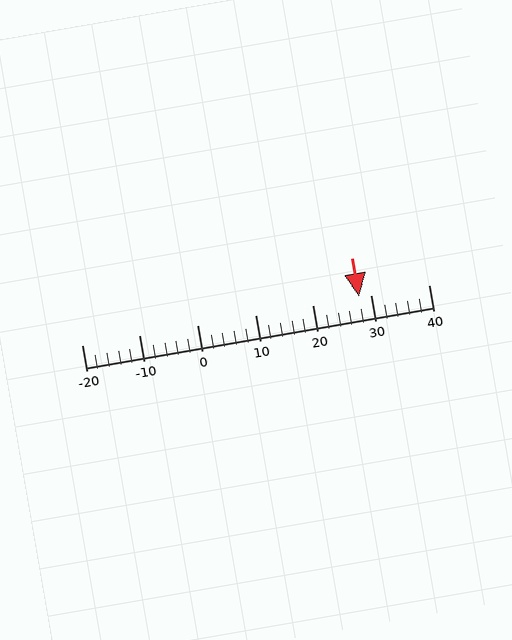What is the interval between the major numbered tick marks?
The major tick marks are spaced 10 units apart.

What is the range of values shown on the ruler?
The ruler shows values from -20 to 40.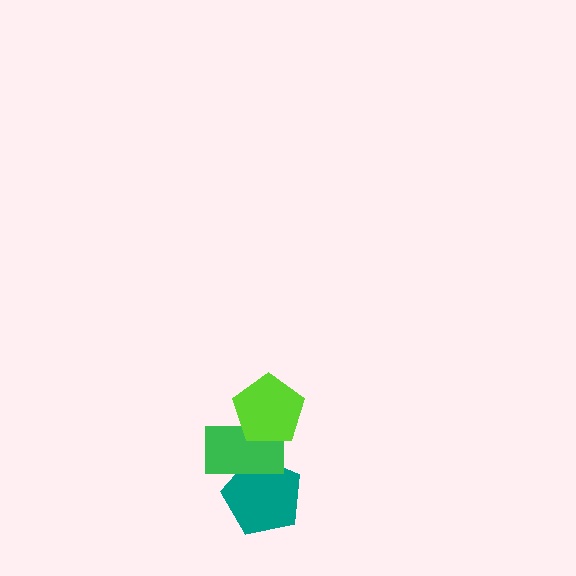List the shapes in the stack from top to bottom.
From top to bottom: the lime pentagon, the green rectangle, the teal pentagon.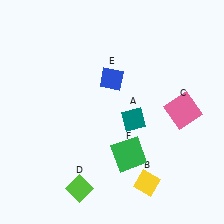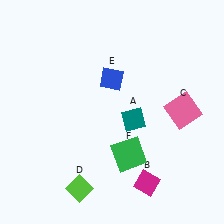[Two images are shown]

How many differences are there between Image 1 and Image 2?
There is 1 difference between the two images.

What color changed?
The diamond (B) changed from yellow in Image 1 to magenta in Image 2.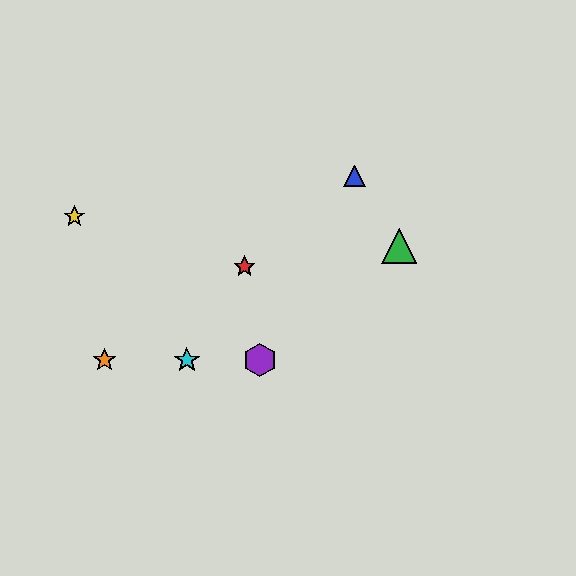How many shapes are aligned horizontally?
3 shapes (the purple hexagon, the orange star, the cyan star) are aligned horizontally.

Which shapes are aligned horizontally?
The purple hexagon, the orange star, the cyan star are aligned horizontally.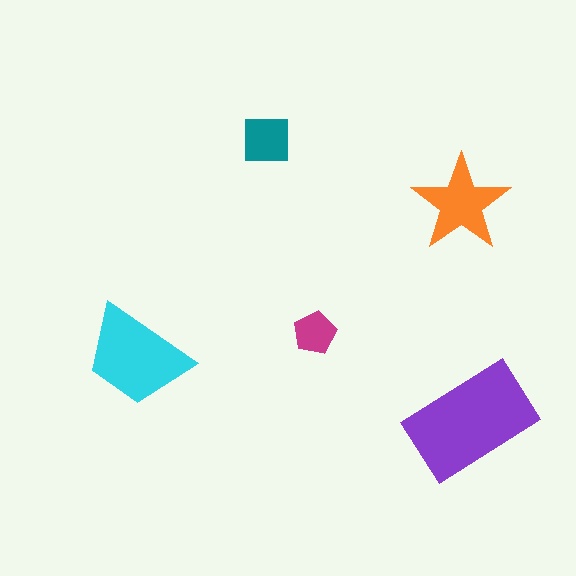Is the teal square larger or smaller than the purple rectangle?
Smaller.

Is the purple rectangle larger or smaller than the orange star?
Larger.